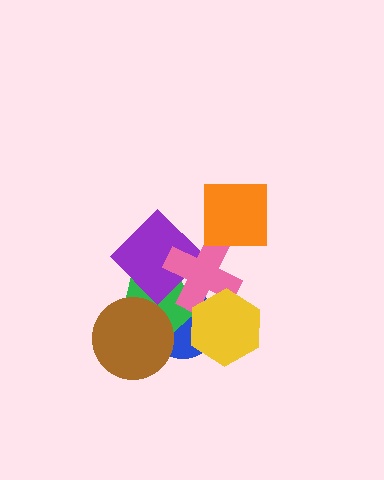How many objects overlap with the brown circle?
2 objects overlap with the brown circle.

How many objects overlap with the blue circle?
5 objects overlap with the blue circle.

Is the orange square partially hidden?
No, no other shape covers it.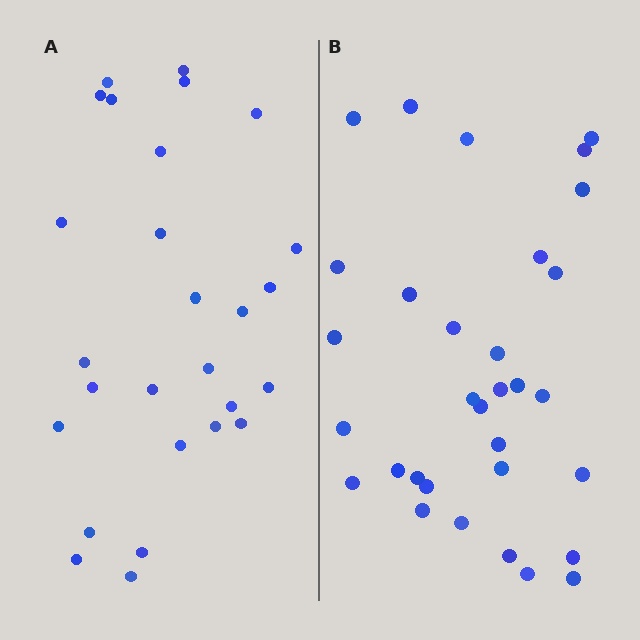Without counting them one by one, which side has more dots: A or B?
Region B (the right region) has more dots.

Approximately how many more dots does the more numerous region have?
Region B has about 5 more dots than region A.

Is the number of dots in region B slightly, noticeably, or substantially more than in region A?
Region B has only slightly more — the two regions are fairly close. The ratio is roughly 1.2 to 1.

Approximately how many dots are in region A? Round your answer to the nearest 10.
About 30 dots. (The exact count is 27, which rounds to 30.)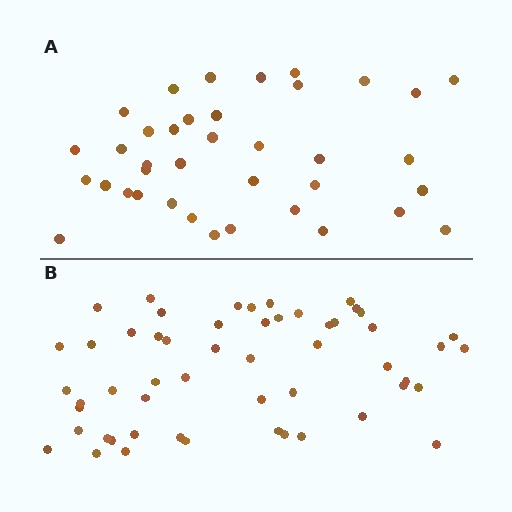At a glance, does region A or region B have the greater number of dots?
Region B (the bottom region) has more dots.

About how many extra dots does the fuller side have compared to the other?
Region B has approximately 15 more dots than region A.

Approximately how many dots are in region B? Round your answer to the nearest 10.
About 50 dots. (The exact count is 54, which rounds to 50.)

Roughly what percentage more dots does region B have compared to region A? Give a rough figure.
About 40% more.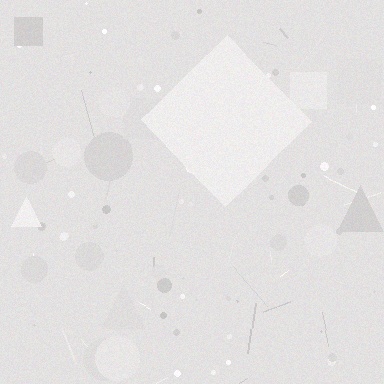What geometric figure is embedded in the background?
A diamond is embedded in the background.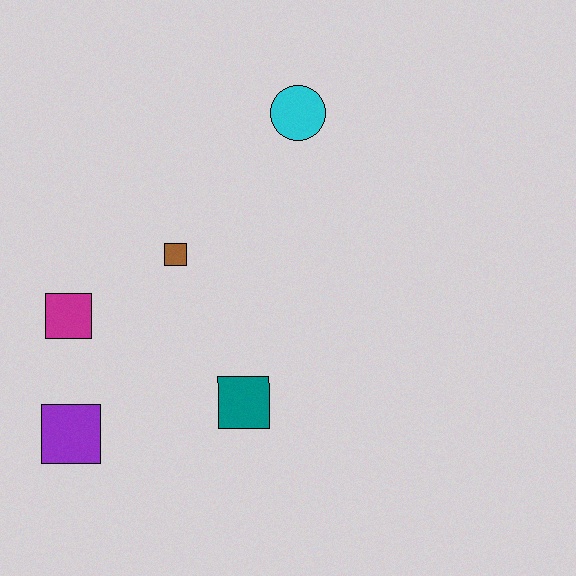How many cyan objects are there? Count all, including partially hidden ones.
There is 1 cyan object.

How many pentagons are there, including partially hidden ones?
There are no pentagons.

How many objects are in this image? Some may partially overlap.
There are 5 objects.